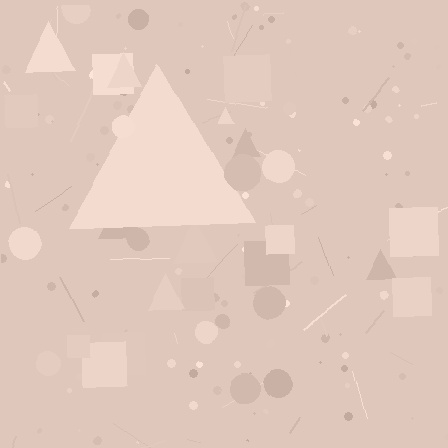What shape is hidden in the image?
A triangle is hidden in the image.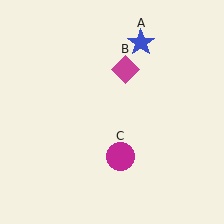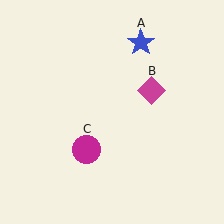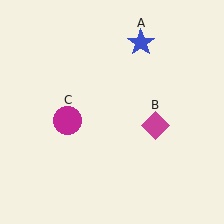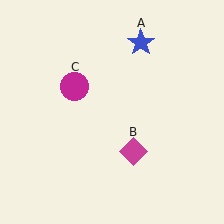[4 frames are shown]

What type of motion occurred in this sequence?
The magenta diamond (object B), magenta circle (object C) rotated clockwise around the center of the scene.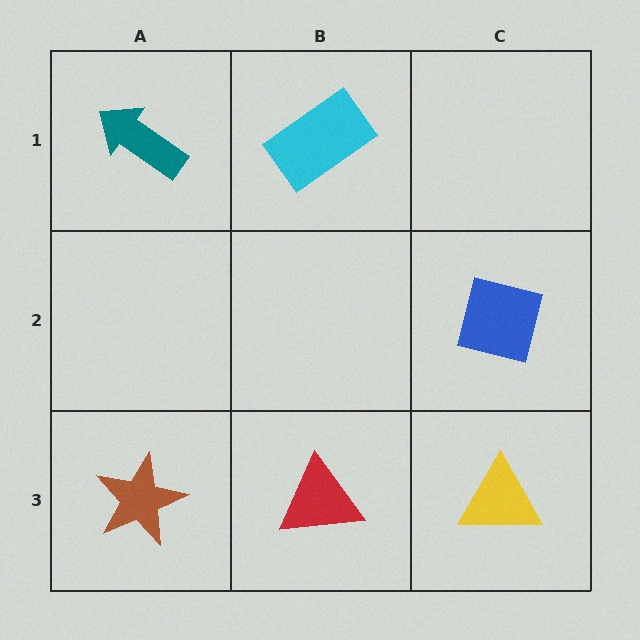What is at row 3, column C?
A yellow triangle.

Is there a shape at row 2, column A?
No, that cell is empty.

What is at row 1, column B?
A cyan rectangle.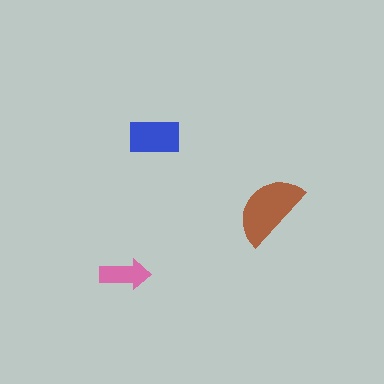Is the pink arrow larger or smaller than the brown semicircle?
Smaller.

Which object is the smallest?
The pink arrow.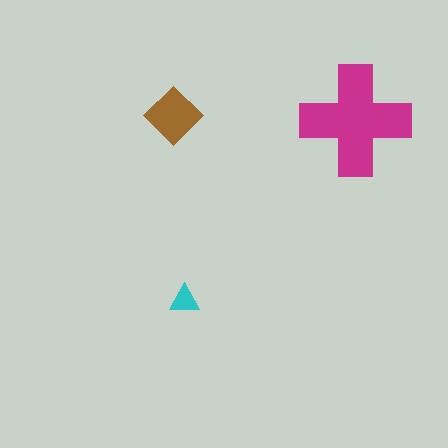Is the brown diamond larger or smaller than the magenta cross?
Smaller.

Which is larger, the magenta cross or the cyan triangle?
The magenta cross.